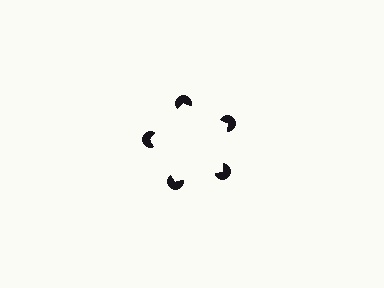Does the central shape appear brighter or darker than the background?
It typically appears slightly brighter than the background, even though no actual brightness change is drawn.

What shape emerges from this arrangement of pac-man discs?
An illusory pentagon — its edges are inferred from the aligned wedge cuts in the pac-man discs, not physically drawn.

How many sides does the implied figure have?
5 sides.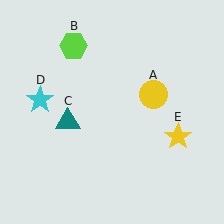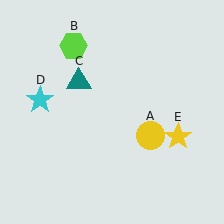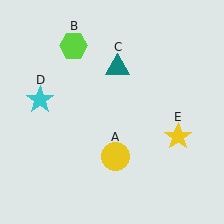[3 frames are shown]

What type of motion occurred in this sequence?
The yellow circle (object A), teal triangle (object C) rotated clockwise around the center of the scene.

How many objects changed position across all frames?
2 objects changed position: yellow circle (object A), teal triangle (object C).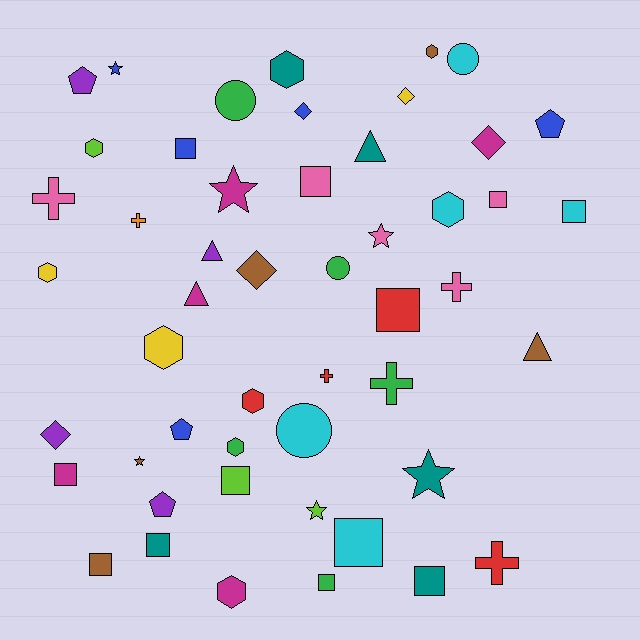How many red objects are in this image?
There are 4 red objects.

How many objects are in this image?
There are 50 objects.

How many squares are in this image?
There are 12 squares.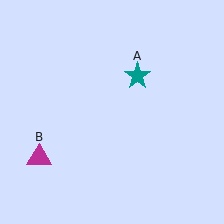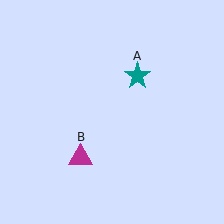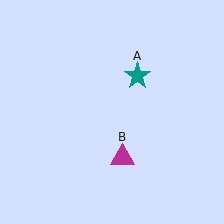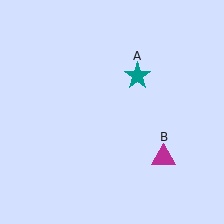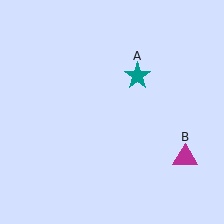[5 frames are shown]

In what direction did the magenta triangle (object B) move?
The magenta triangle (object B) moved right.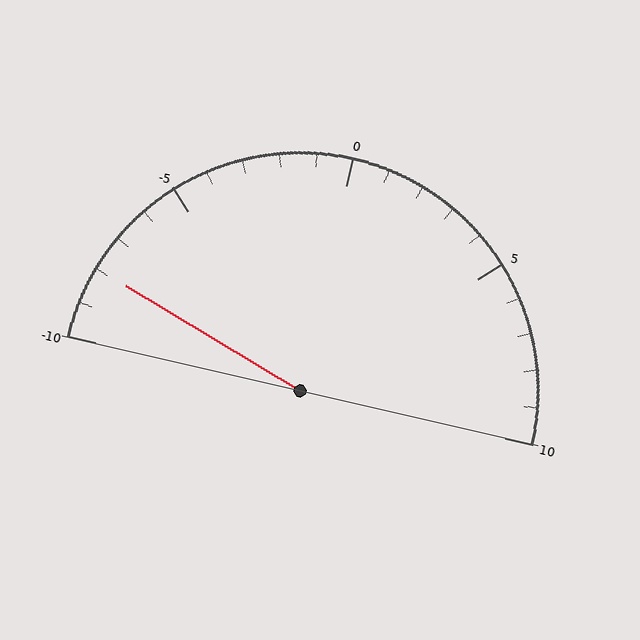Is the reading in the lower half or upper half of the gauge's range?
The reading is in the lower half of the range (-10 to 10).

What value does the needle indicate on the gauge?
The needle indicates approximately -8.